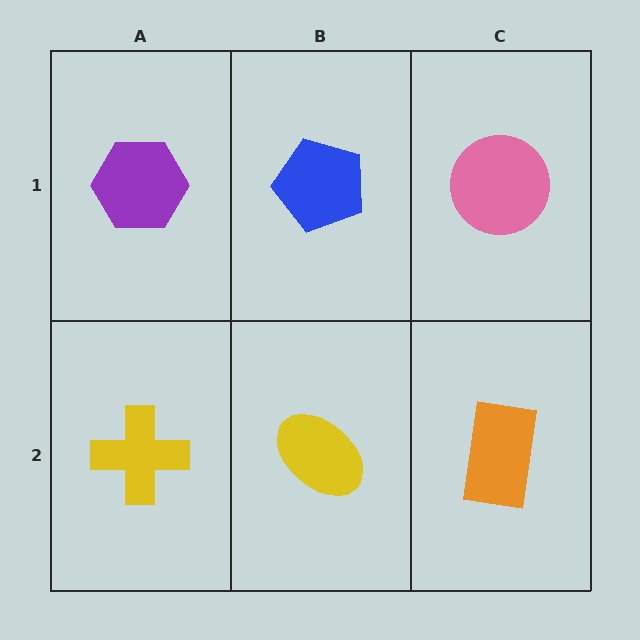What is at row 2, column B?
A yellow ellipse.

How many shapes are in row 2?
3 shapes.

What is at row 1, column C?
A pink circle.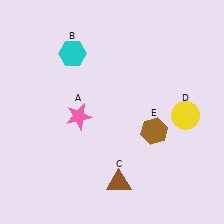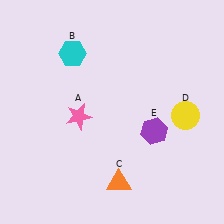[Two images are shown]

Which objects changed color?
C changed from brown to orange. E changed from brown to purple.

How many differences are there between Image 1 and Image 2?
There are 2 differences between the two images.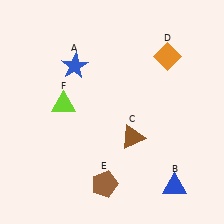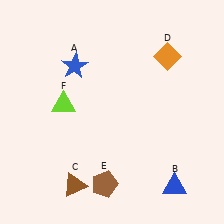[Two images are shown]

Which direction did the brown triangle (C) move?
The brown triangle (C) moved left.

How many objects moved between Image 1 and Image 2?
1 object moved between the two images.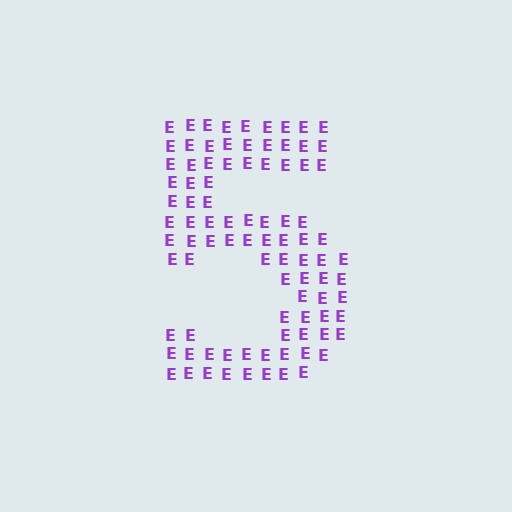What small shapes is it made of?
It is made of small letter E's.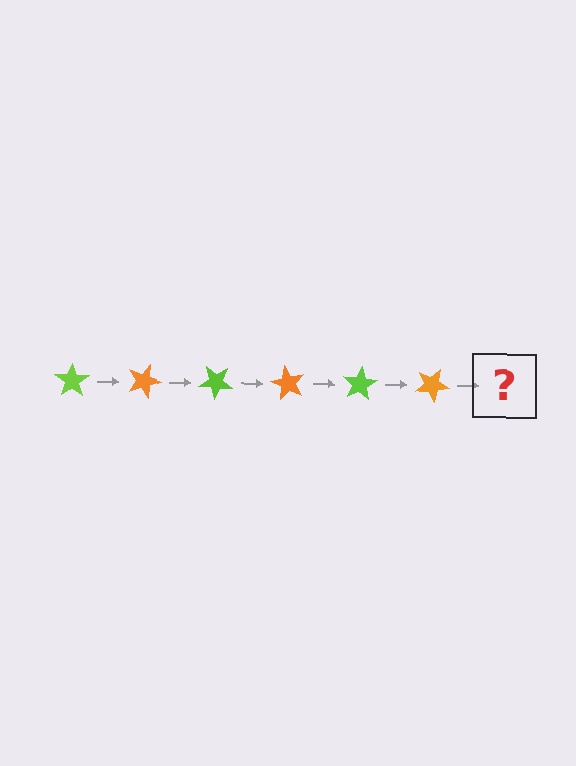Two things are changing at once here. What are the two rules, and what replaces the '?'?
The two rules are that it rotates 20 degrees each step and the color cycles through lime and orange. The '?' should be a lime star, rotated 120 degrees from the start.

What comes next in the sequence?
The next element should be a lime star, rotated 120 degrees from the start.